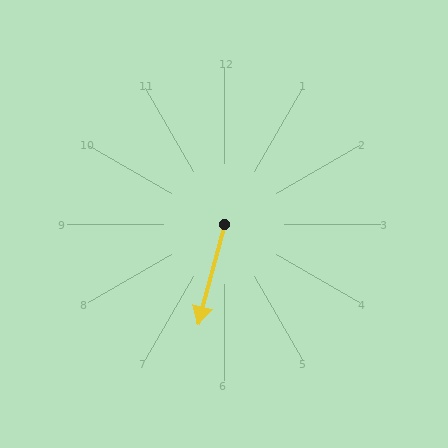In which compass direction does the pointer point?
South.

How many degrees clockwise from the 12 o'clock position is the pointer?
Approximately 195 degrees.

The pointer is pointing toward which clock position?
Roughly 6 o'clock.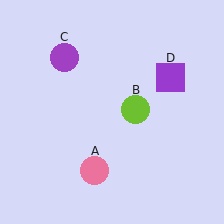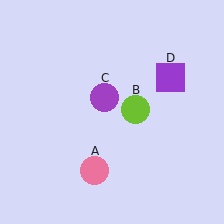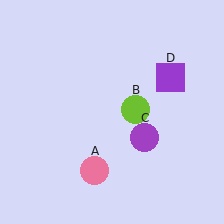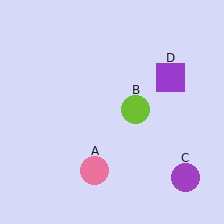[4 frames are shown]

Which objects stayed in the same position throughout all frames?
Pink circle (object A) and lime circle (object B) and purple square (object D) remained stationary.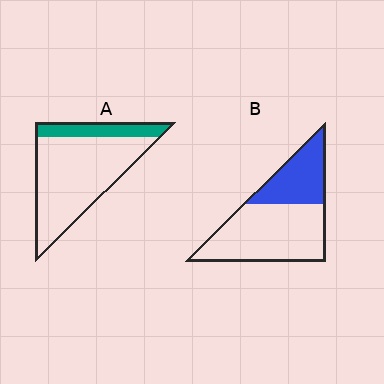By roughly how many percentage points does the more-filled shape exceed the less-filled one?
By roughly 15 percentage points (B over A).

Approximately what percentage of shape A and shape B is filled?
A is approximately 20% and B is approximately 35%.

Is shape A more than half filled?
No.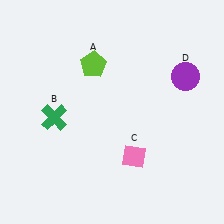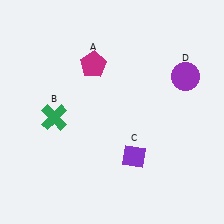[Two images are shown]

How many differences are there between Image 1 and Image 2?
There are 2 differences between the two images.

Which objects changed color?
A changed from lime to magenta. C changed from pink to purple.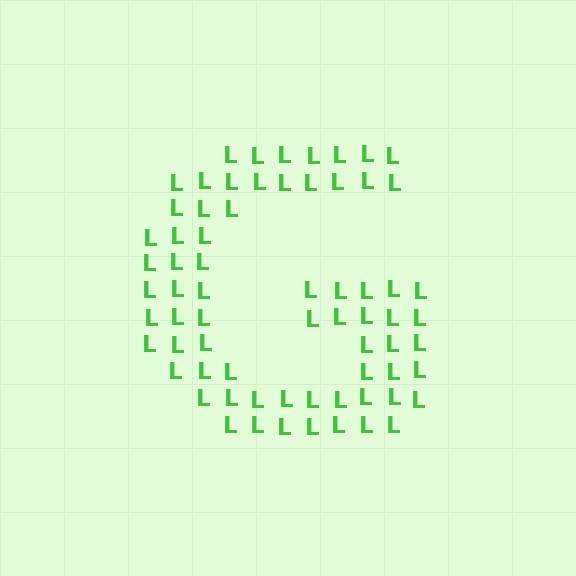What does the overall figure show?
The overall figure shows the letter G.